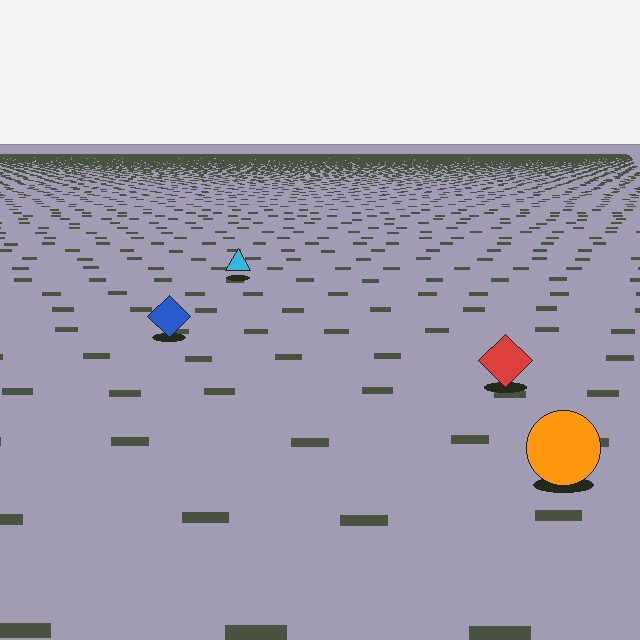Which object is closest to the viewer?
The orange circle is closest. The texture marks near it are larger and more spread out.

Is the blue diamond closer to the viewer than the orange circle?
No. The orange circle is closer — you can tell from the texture gradient: the ground texture is coarser near it.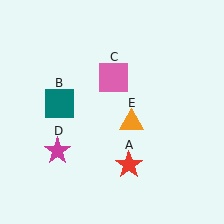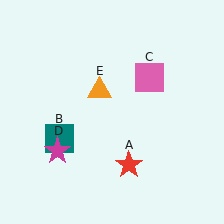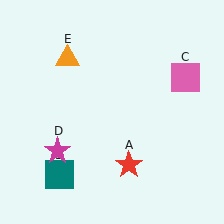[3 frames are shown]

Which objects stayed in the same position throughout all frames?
Red star (object A) and magenta star (object D) remained stationary.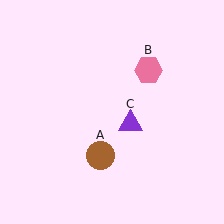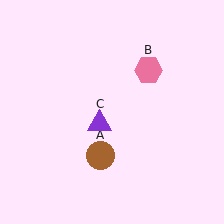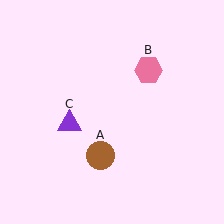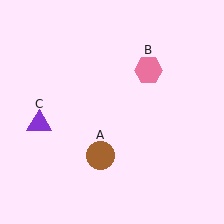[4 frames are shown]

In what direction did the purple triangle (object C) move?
The purple triangle (object C) moved left.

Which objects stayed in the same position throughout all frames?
Brown circle (object A) and pink hexagon (object B) remained stationary.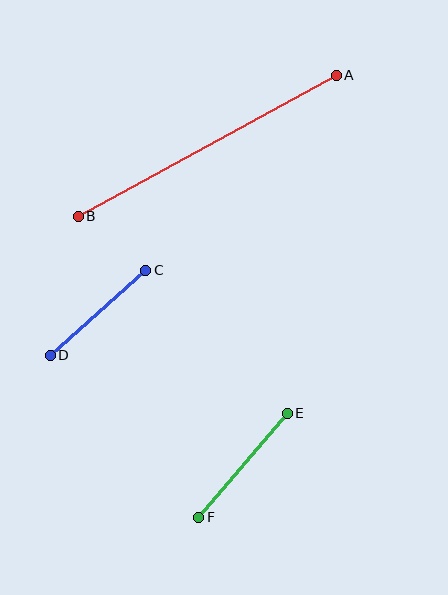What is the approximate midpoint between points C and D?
The midpoint is at approximately (98, 313) pixels.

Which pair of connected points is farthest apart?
Points A and B are farthest apart.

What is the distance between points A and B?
The distance is approximately 294 pixels.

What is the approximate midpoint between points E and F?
The midpoint is at approximately (243, 465) pixels.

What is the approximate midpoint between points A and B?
The midpoint is at approximately (207, 146) pixels.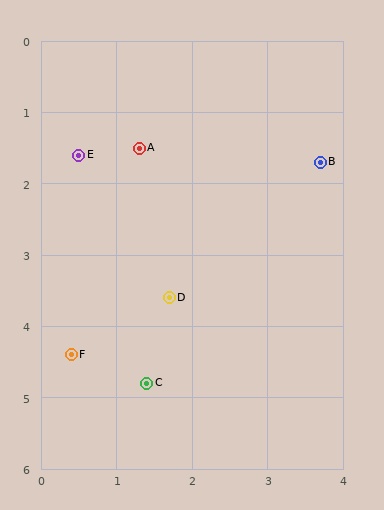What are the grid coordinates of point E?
Point E is at approximately (0.5, 1.6).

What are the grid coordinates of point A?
Point A is at approximately (1.3, 1.5).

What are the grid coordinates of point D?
Point D is at approximately (1.7, 3.6).